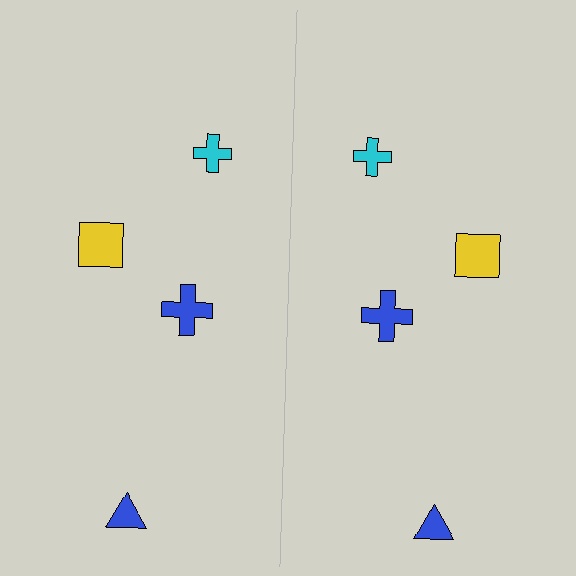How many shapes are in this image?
There are 8 shapes in this image.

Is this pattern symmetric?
Yes, this pattern has bilateral (reflection) symmetry.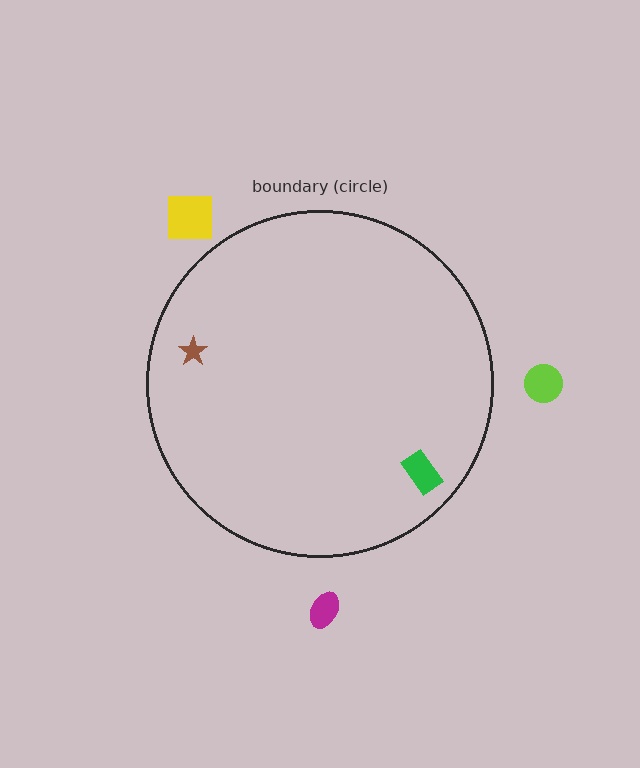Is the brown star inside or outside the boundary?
Inside.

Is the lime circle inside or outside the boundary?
Outside.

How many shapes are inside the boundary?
2 inside, 3 outside.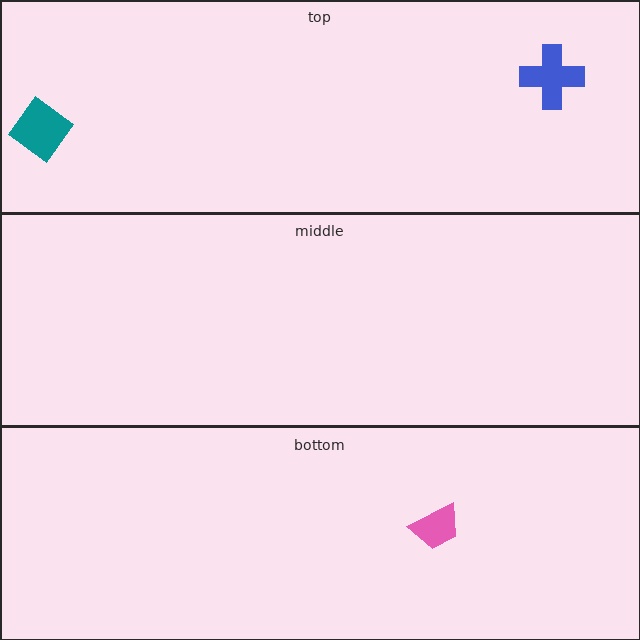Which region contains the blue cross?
The top region.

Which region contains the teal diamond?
The top region.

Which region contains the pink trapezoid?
The bottom region.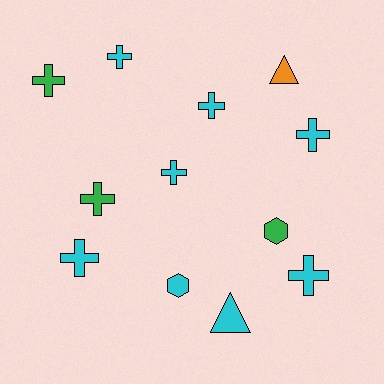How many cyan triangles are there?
There is 1 cyan triangle.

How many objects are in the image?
There are 12 objects.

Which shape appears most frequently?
Cross, with 8 objects.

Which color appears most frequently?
Cyan, with 8 objects.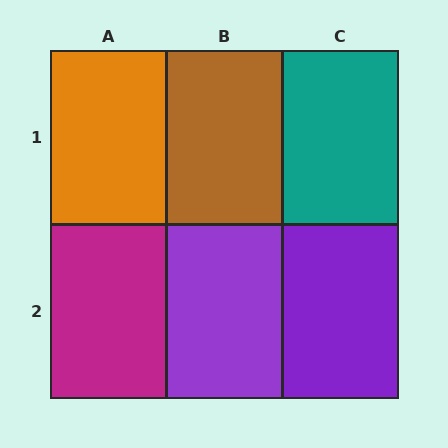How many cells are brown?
1 cell is brown.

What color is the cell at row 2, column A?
Magenta.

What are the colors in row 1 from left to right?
Orange, brown, teal.